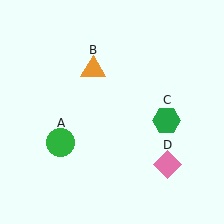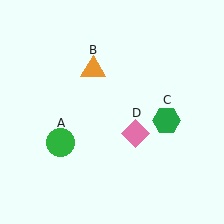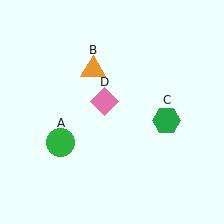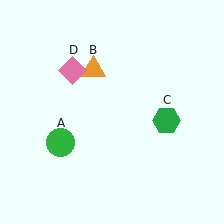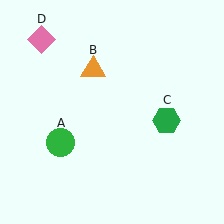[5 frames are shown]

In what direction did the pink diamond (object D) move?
The pink diamond (object D) moved up and to the left.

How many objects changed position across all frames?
1 object changed position: pink diamond (object D).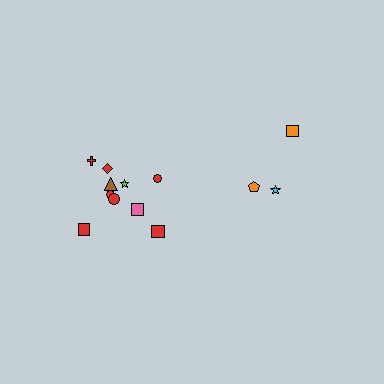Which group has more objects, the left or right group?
The left group.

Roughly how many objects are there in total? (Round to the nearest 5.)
Roughly 15 objects in total.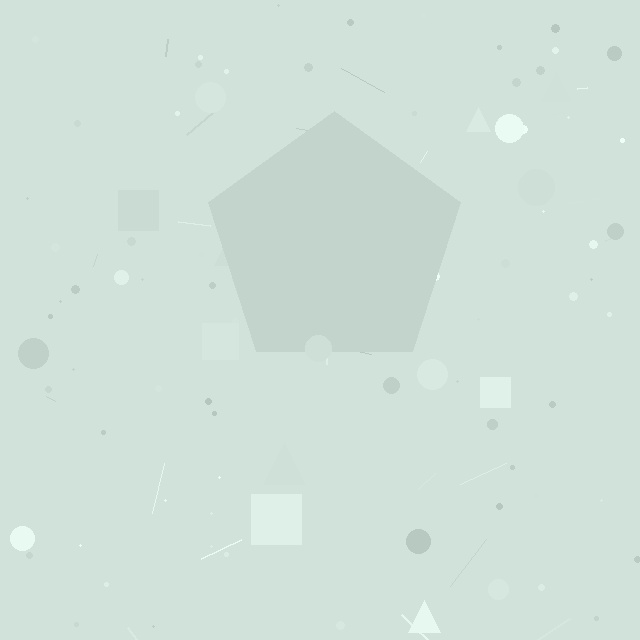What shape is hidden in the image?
A pentagon is hidden in the image.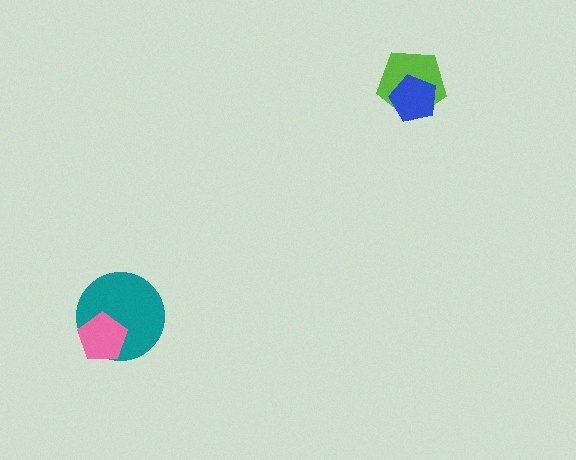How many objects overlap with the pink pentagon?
1 object overlaps with the pink pentagon.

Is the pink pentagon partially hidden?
No, no other shape covers it.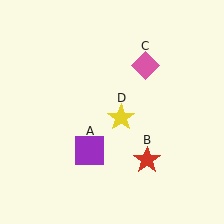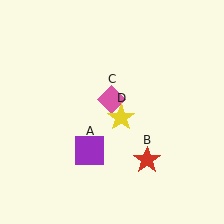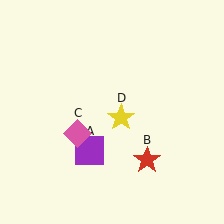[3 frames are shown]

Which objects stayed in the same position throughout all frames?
Purple square (object A) and red star (object B) and yellow star (object D) remained stationary.